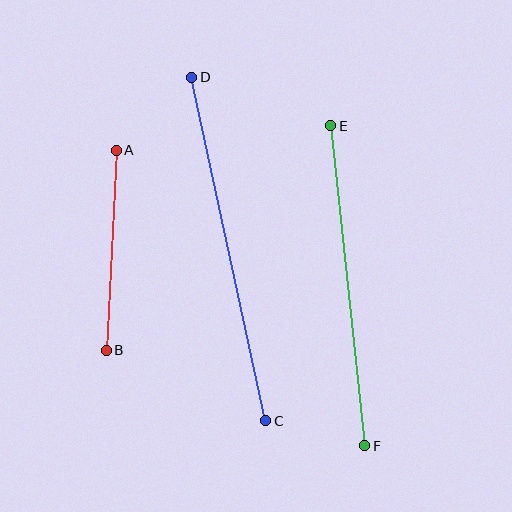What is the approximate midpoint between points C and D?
The midpoint is at approximately (229, 249) pixels.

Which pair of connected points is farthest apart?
Points C and D are farthest apart.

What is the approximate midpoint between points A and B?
The midpoint is at approximately (111, 250) pixels.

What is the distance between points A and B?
The distance is approximately 200 pixels.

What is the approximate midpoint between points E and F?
The midpoint is at approximately (348, 286) pixels.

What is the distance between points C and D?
The distance is approximately 351 pixels.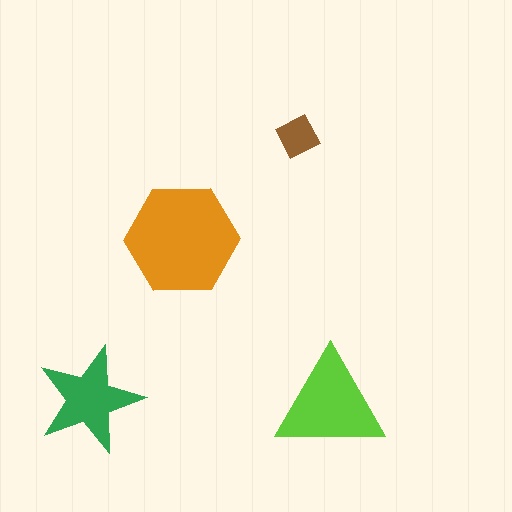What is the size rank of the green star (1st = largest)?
3rd.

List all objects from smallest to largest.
The brown square, the green star, the lime triangle, the orange hexagon.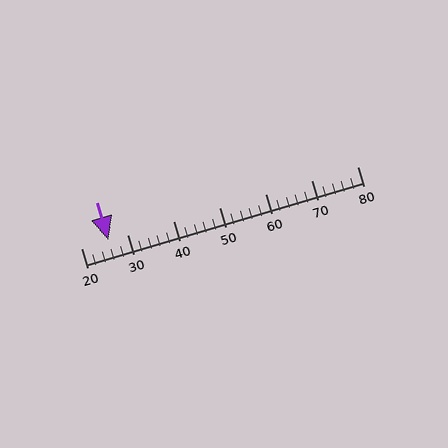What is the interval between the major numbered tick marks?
The major tick marks are spaced 10 units apart.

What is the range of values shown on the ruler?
The ruler shows values from 20 to 80.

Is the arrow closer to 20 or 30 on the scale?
The arrow is closer to 30.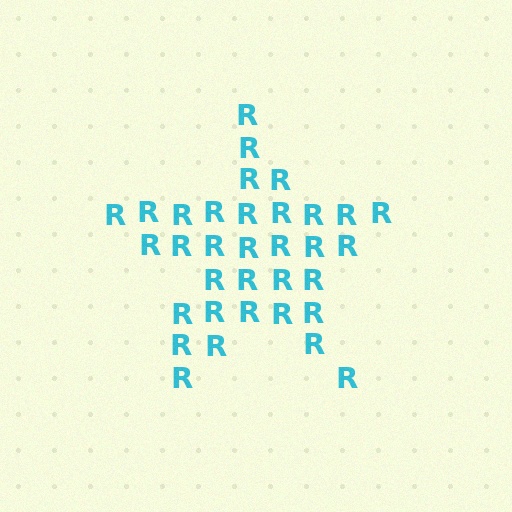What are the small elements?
The small elements are letter R's.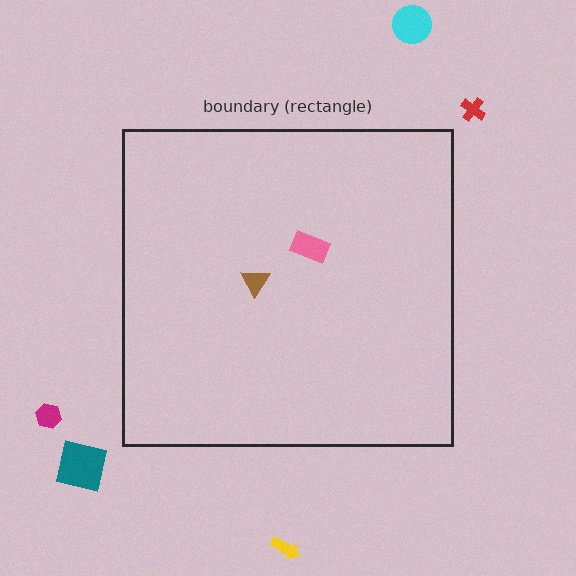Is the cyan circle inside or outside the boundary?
Outside.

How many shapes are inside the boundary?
2 inside, 5 outside.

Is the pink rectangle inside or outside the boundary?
Inside.